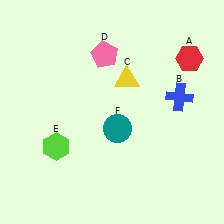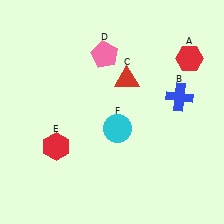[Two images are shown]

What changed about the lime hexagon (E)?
In Image 1, E is lime. In Image 2, it changed to red.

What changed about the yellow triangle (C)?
In Image 1, C is yellow. In Image 2, it changed to red.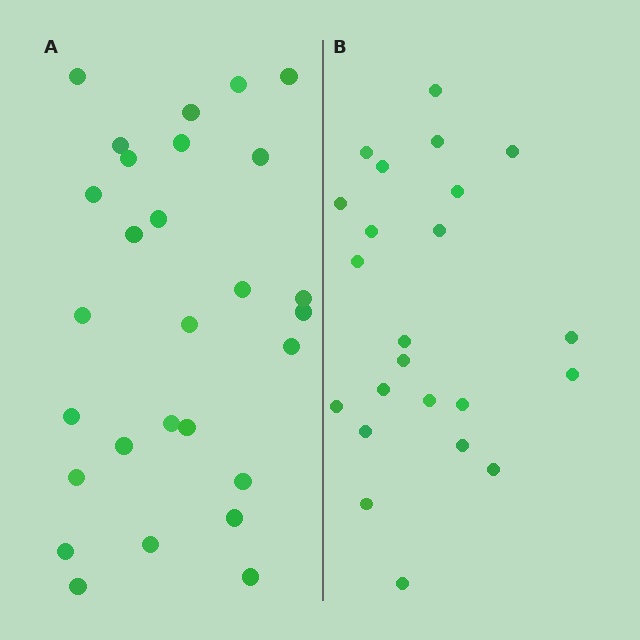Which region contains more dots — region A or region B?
Region A (the left region) has more dots.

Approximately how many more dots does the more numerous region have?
Region A has about 5 more dots than region B.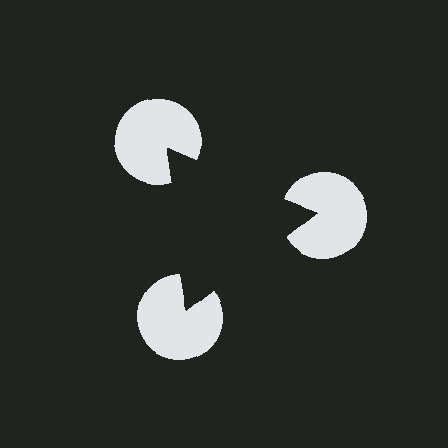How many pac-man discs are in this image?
There are 3 — one at each vertex of the illusory triangle.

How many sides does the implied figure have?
3 sides.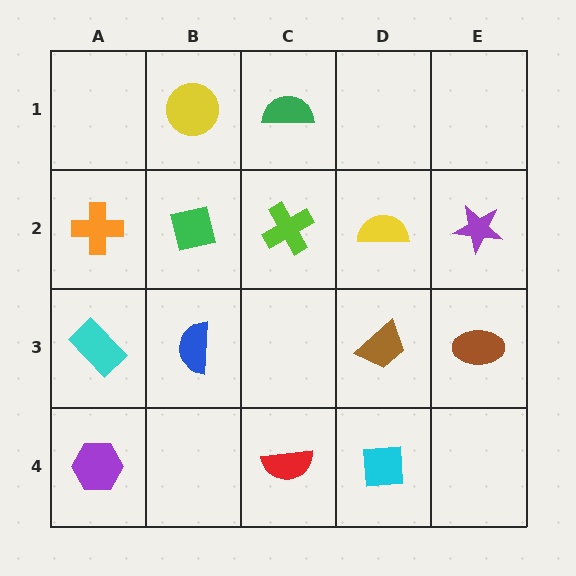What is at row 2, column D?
A yellow semicircle.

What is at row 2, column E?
A purple star.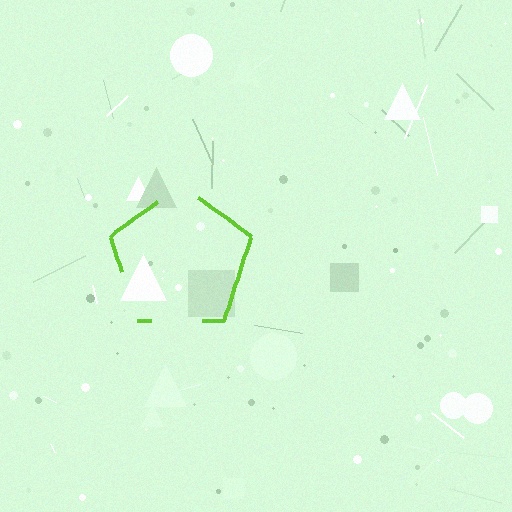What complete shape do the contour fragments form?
The contour fragments form a pentagon.